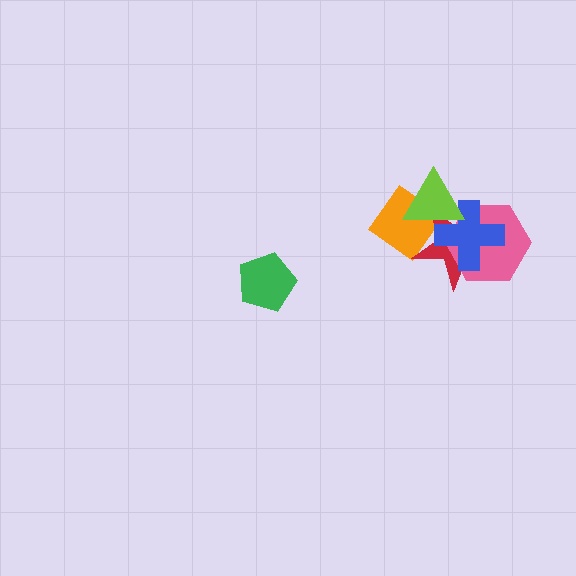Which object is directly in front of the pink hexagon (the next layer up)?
The blue cross is directly in front of the pink hexagon.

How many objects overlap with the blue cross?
4 objects overlap with the blue cross.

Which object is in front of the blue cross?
The lime triangle is in front of the blue cross.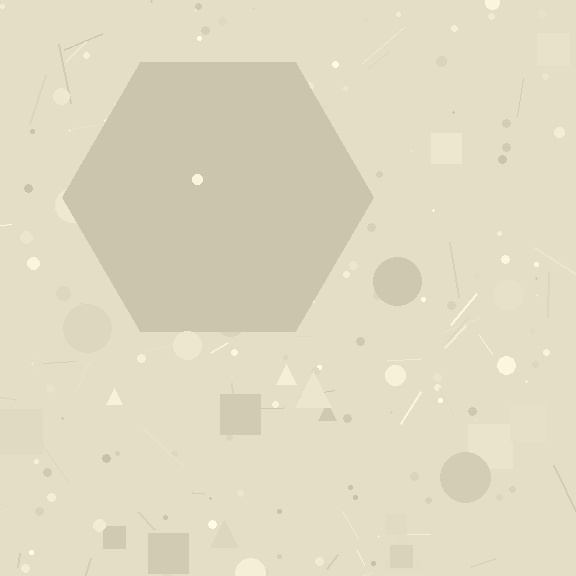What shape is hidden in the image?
A hexagon is hidden in the image.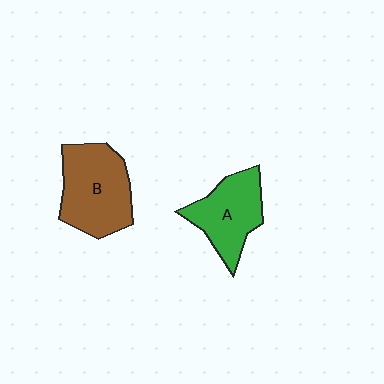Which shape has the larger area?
Shape B (brown).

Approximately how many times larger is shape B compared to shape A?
Approximately 1.2 times.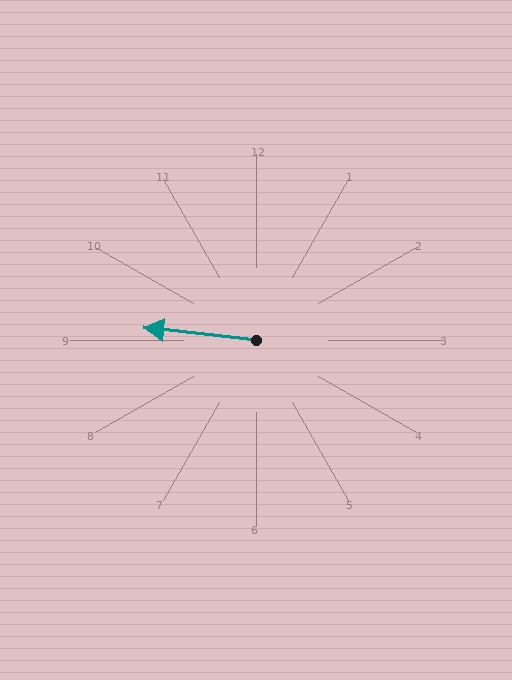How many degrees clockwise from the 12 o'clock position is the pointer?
Approximately 276 degrees.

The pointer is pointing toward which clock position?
Roughly 9 o'clock.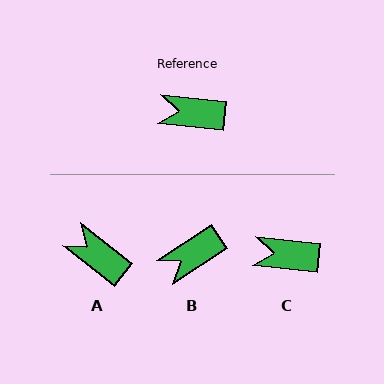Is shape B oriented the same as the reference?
No, it is off by about 39 degrees.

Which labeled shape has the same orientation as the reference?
C.